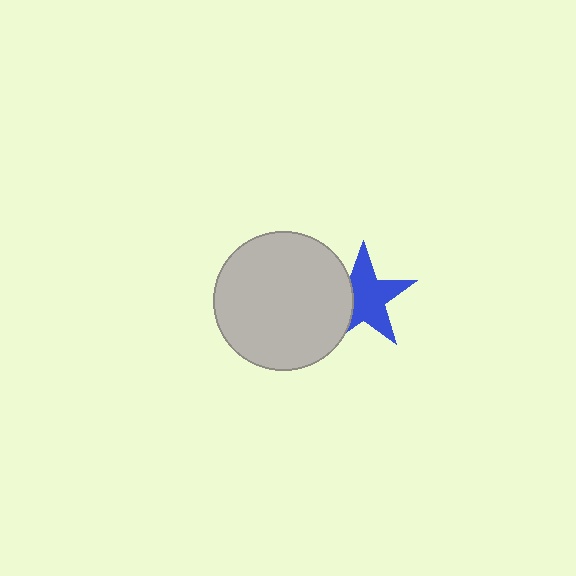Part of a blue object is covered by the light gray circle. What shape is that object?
It is a star.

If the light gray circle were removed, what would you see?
You would see the complete blue star.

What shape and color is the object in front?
The object in front is a light gray circle.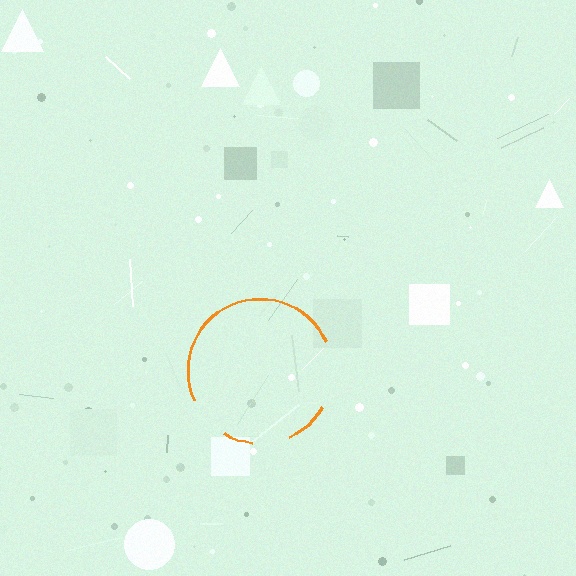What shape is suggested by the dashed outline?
The dashed outline suggests a circle.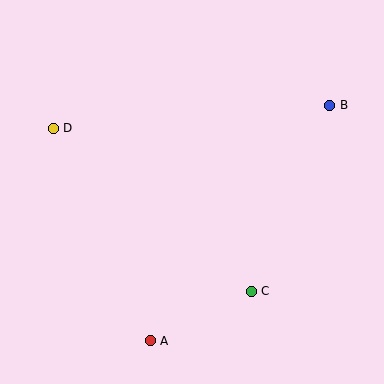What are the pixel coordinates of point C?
Point C is at (251, 291).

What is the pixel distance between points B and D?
The distance between B and D is 278 pixels.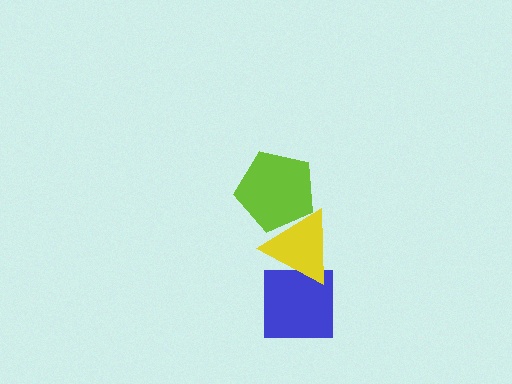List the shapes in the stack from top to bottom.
From top to bottom: the lime pentagon, the yellow triangle, the blue square.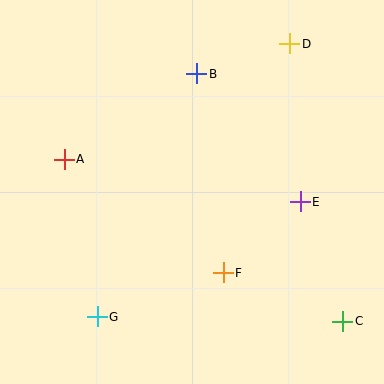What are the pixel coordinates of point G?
Point G is at (97, 317).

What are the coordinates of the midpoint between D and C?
The midpoint between D and C is at (316, 182).